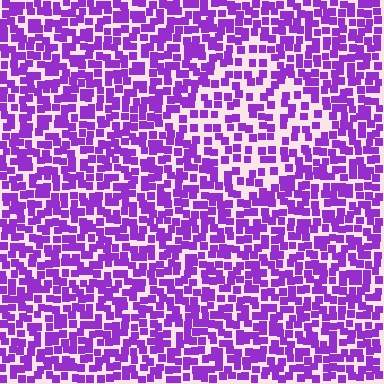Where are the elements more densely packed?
The elements are more densely packed outside the diamond boundary.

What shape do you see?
I see a diamond.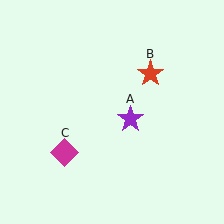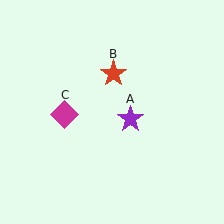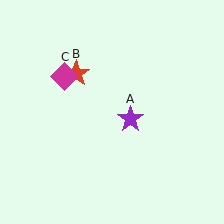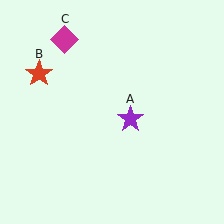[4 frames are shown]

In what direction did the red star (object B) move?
The red star (object B) moved left.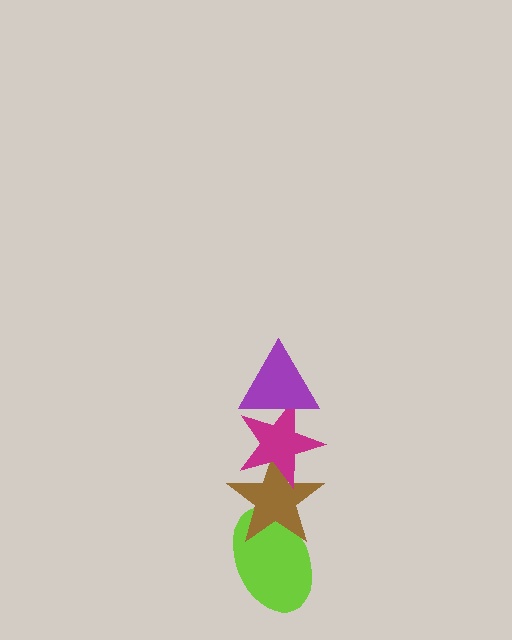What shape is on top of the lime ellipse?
The brown star is on top of the lime ellipse.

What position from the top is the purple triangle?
The purple triangle is 1st from the top.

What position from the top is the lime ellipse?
The lime ellipse is 4th from the top.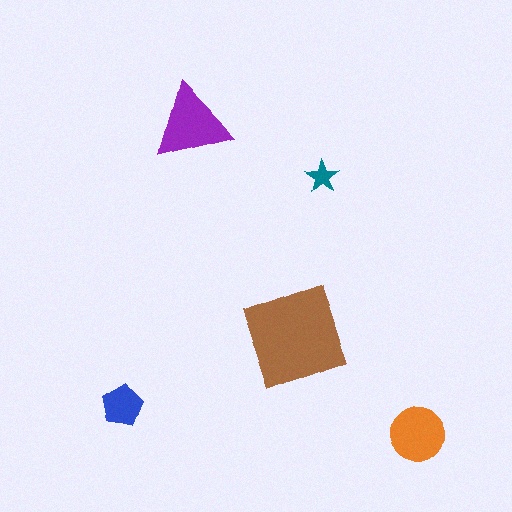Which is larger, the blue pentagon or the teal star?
The blue pentagon.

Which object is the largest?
The brown square.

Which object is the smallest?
The teal star.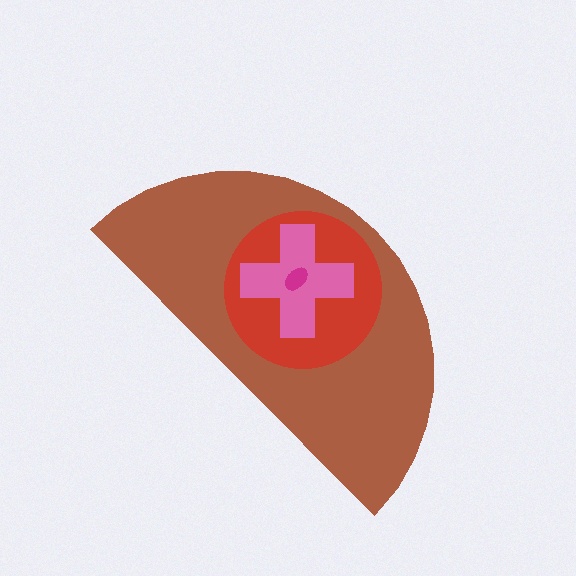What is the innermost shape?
The magenta ellipse.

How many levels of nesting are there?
4.